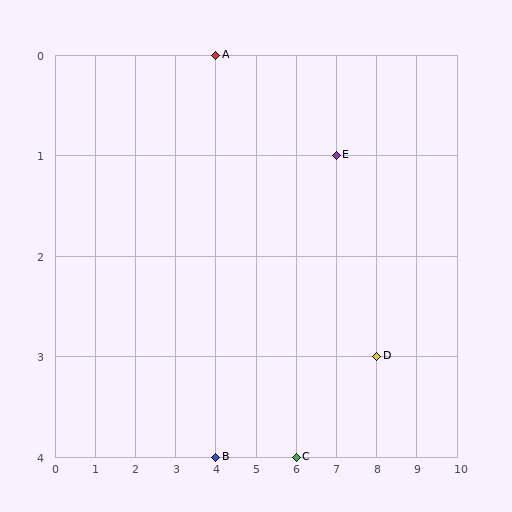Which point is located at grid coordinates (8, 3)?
Point D is at (8, 3).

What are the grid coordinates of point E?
Point E is at grid coordinates (7, 1).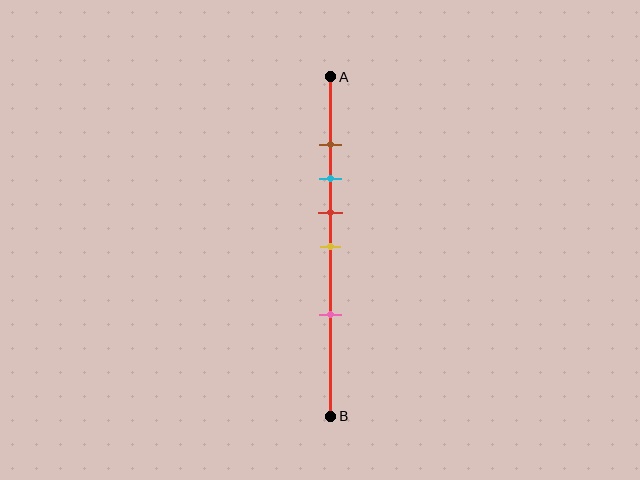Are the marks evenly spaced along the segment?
No, the marks are not evenly spaced.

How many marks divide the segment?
There are 5 marks dividing the segment.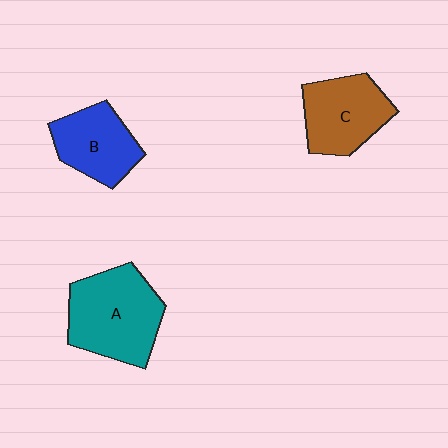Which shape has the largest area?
Shape A (teal).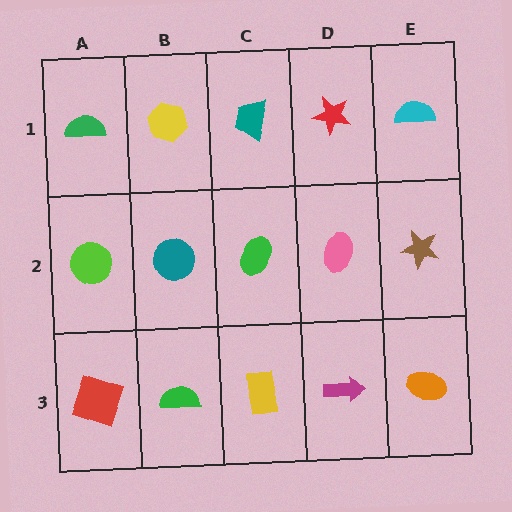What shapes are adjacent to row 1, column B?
A teal circle (row 2, column B), a green semicircle (row 1, column A), a teal trapezoid (row 1, column C).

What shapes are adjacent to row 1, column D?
A pink ellipse (row 2, column D), a teal trapezoid (row 1, column C), a cyan semicircle (row 1, column E).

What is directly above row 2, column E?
A cyan semicircle.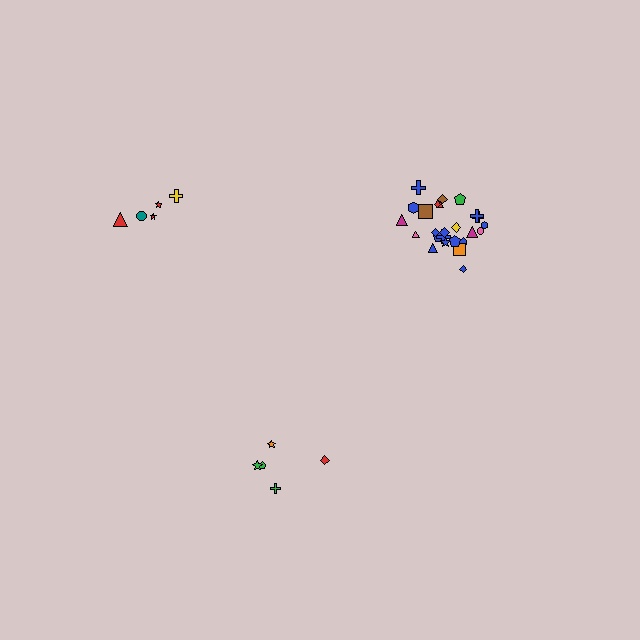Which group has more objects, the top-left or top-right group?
The top-right group.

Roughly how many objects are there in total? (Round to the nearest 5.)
Roughly 35 objects in total.